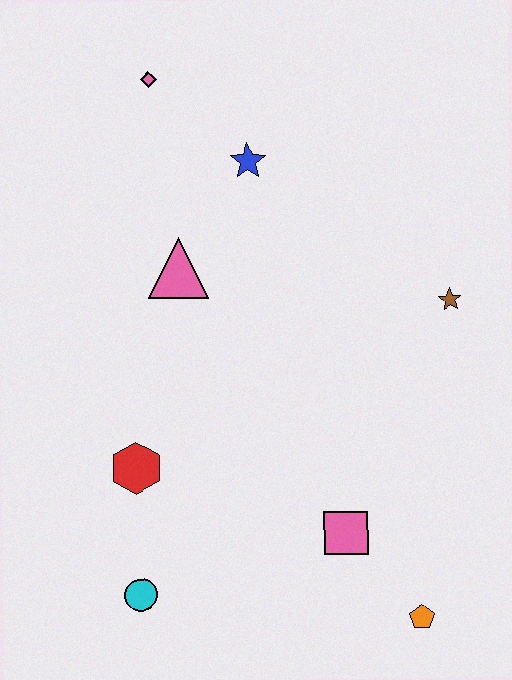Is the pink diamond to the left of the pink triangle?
Yes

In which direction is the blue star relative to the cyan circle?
The blue star is above the cyan circle.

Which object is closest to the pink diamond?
The blue star is closest to the pink diamond.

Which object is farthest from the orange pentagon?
The pink diamond is farthest from the orange pentagon.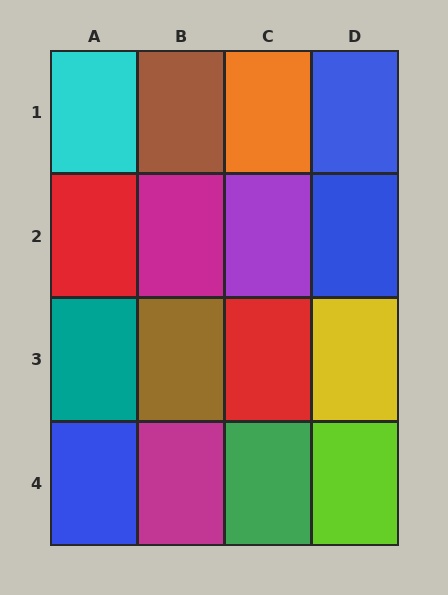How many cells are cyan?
1 cell is cyan.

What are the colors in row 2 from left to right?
Red, magenta, purple, blue.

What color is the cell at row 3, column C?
Red.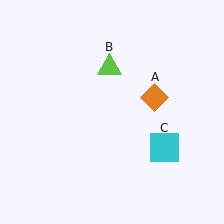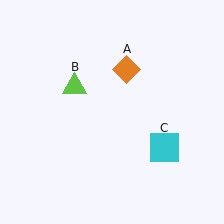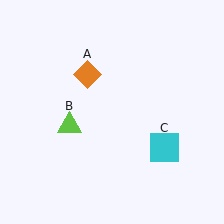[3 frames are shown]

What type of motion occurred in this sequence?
The orange diamond (object A), lime triangle (object B) rotated counterclockwise around the center of the scene.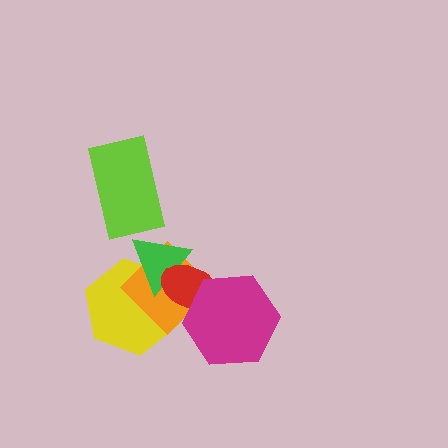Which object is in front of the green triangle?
The red ellipse is in front of the green triangle.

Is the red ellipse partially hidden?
Yes, it is partially covered by another shape.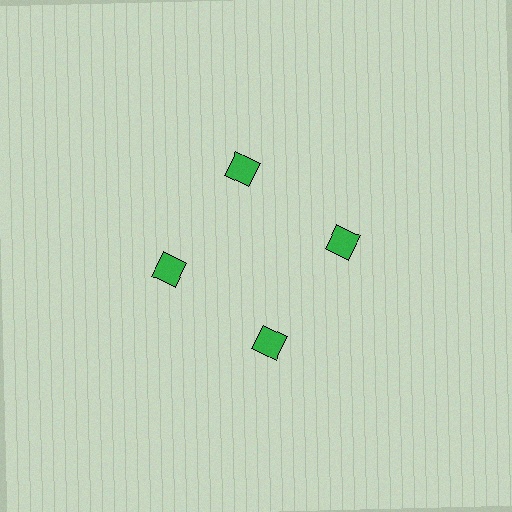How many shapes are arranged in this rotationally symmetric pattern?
There are 4 shapes, arranged in 4 groups of 1.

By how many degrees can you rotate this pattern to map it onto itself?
The pattern maps onto itself every 90 degrees of rotation.